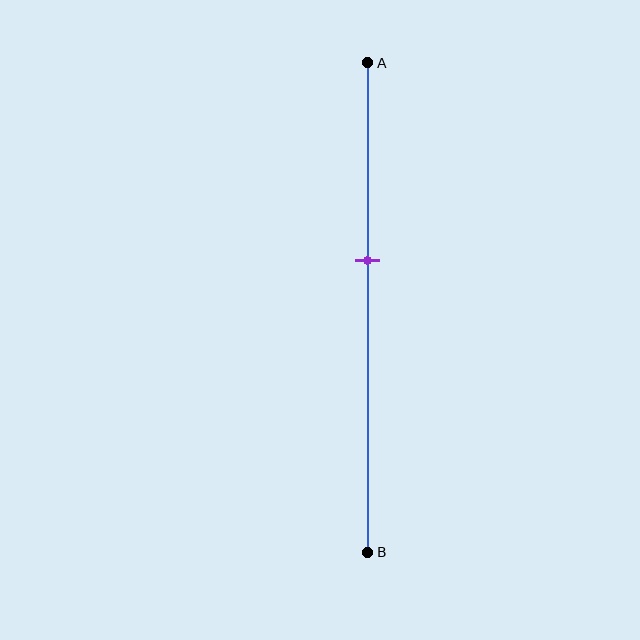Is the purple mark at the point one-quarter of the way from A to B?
No, the mark is at about 40% from A, not at the 25% one-quarter point.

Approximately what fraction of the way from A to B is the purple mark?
The purple mark is approximately 40% of the way from A to B.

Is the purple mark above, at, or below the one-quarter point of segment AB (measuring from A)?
The purple mark is below the one-quarter point of segment AB.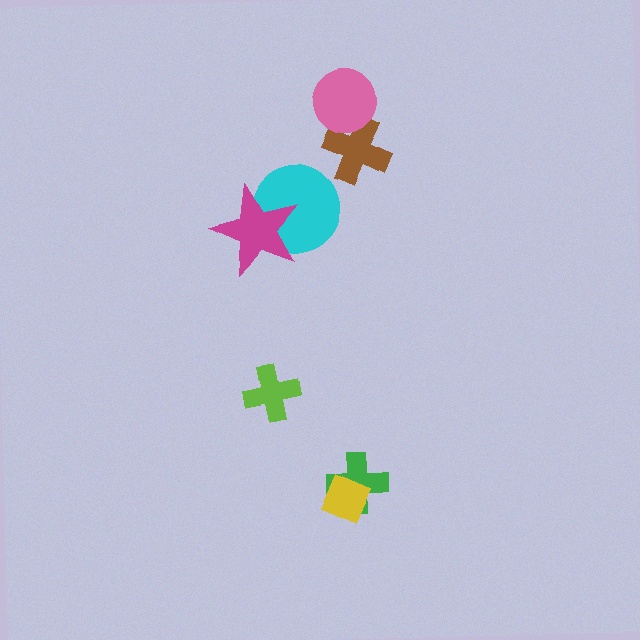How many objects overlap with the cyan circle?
1 object overlaps with the cyan circle.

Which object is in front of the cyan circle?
The magenta star is in front of the cyan circle.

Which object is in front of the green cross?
The yellow diamond is in front of the green cross.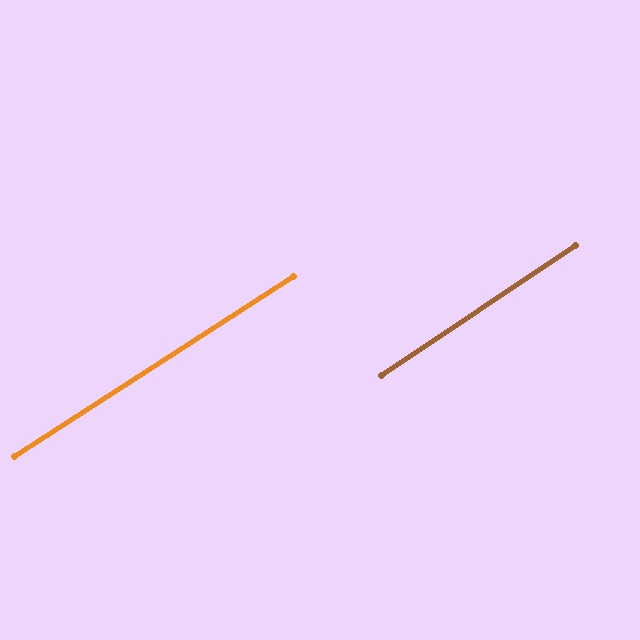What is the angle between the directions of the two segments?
Approximately 1 degree.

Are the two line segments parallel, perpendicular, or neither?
Parallel — their directions differ by only 0.8°.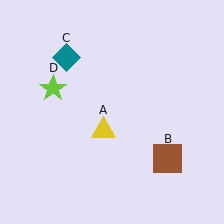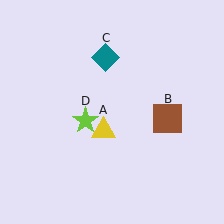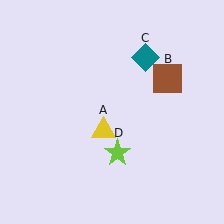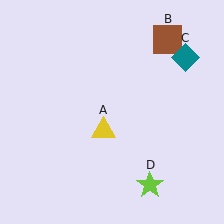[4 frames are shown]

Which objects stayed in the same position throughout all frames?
Yellow triangle (object A) remained stationary.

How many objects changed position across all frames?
3 objects changed position: brown square (object B), teal diamond (object C), lime star (object D).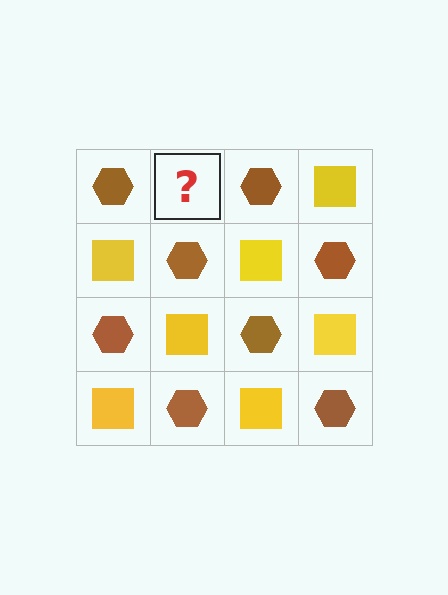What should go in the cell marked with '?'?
The missing cell should contain a yellow square.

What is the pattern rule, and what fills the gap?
The rule is that it alternates brown hexagon and yellow square in a checkerboard pattern. The gap should be filled with a yellow square.